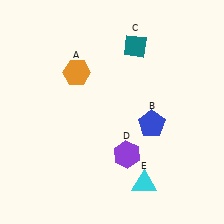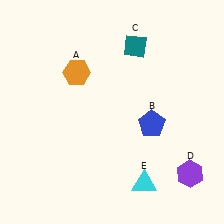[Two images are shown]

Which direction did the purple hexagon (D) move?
The purple hexagon (D) moved right.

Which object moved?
The purple hexagon (D) moved right.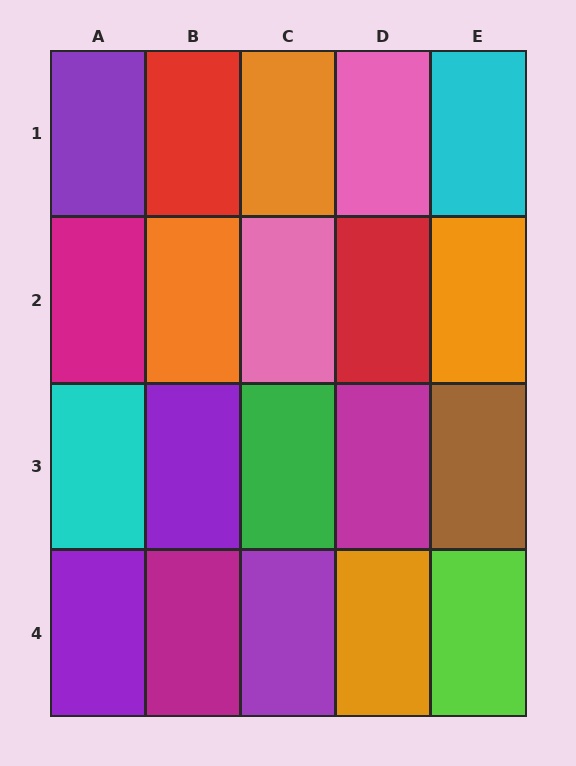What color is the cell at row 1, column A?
Purple.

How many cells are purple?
4 cells are purple.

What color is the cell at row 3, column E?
Brown.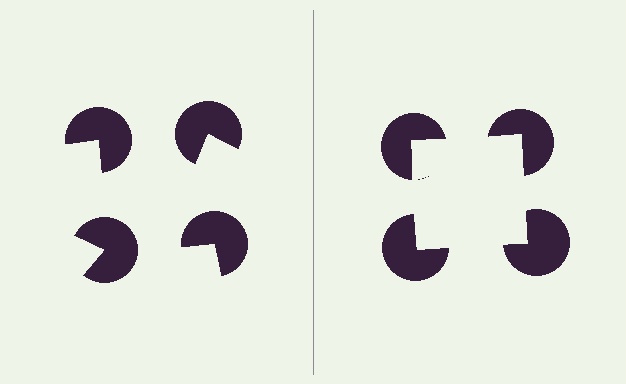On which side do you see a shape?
An illusory square appears on the right side. On the left side the wedge cuts are rotated, so no coherent shape forms.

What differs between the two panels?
The pac-man discs are positioned identically on both sides; only the wedge orientations differ. On the right they align to a square; on the left they are misaligned.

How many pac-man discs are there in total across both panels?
8 — 4 on each side.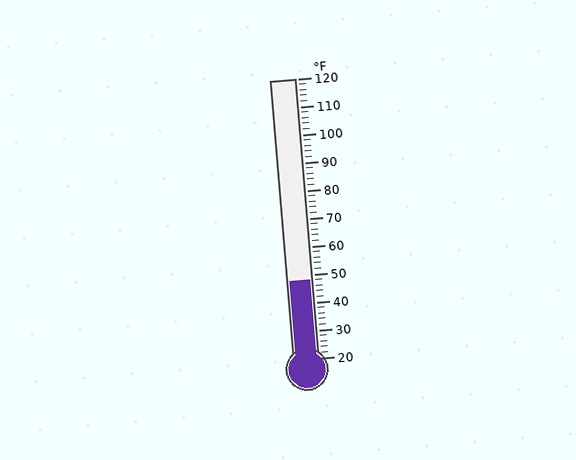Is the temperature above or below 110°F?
The temperature is below 110°F.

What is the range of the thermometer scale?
The thermometer scale ranges from 20°F to 120°F.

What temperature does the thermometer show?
The thermometer shows approximately 48°F.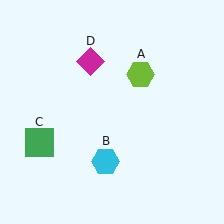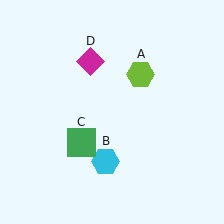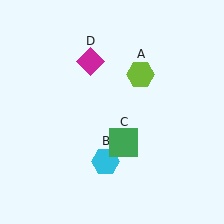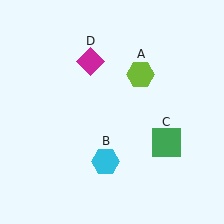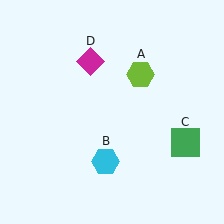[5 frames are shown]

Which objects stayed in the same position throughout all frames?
Lime hexagon (object A) and cyan hexagon (object B) and magenta diamond (object D) remained stationary.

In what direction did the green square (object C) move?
The green square (object C) moved right.